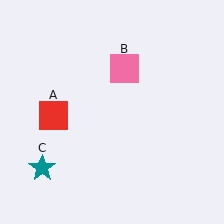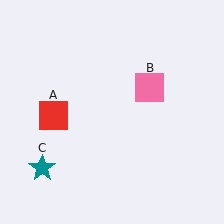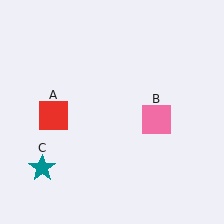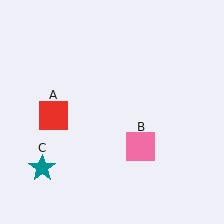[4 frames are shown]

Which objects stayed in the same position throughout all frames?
Red square (object A) and teal star (object C) remained stationary.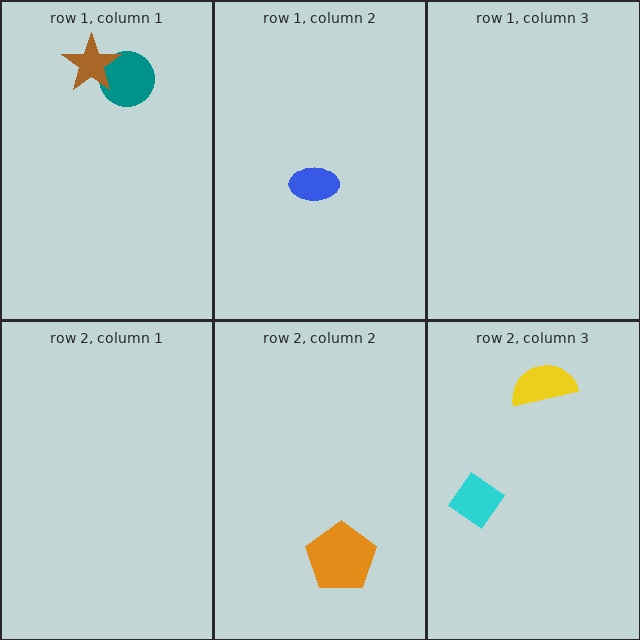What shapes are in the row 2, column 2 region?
The orange pentagon.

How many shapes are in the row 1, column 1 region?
2.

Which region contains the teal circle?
The row 1, column 1 region.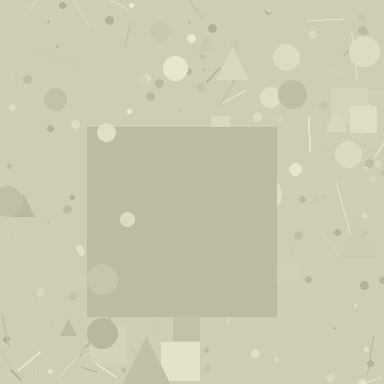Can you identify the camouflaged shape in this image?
The camouflaged shape is a square.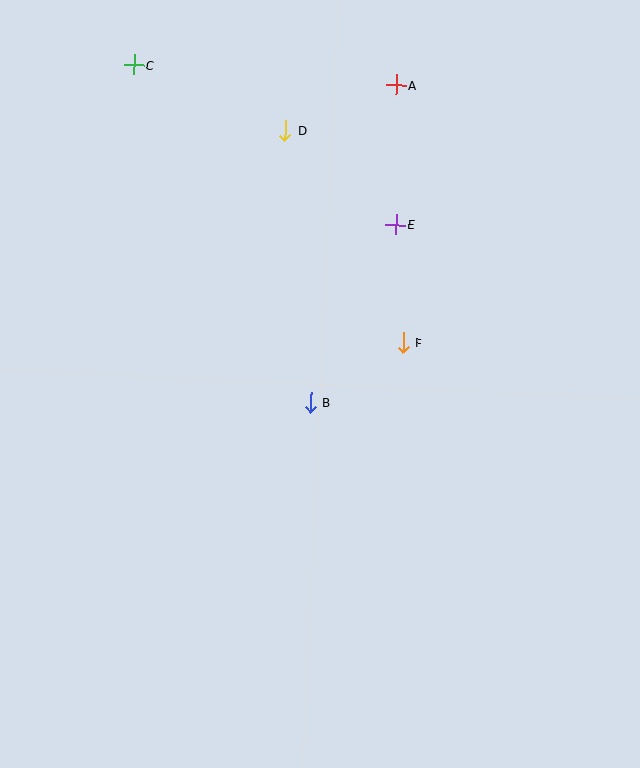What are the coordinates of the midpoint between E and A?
The midpoint between E and A is at (396, 155).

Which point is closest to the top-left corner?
Point C is closest to the top-left corner.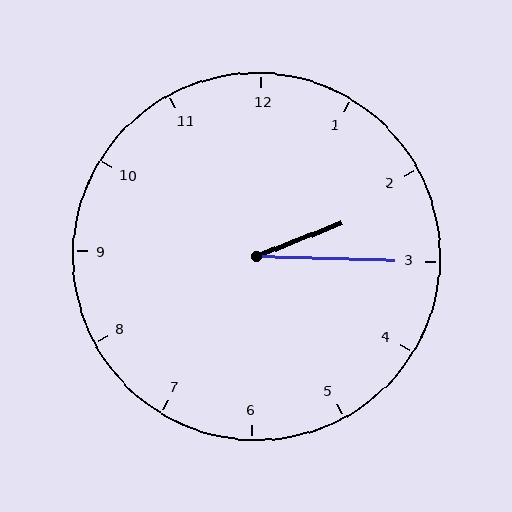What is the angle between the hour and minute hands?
Approximately 22 degrees.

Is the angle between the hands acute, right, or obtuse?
It is acute.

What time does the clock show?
2:15.